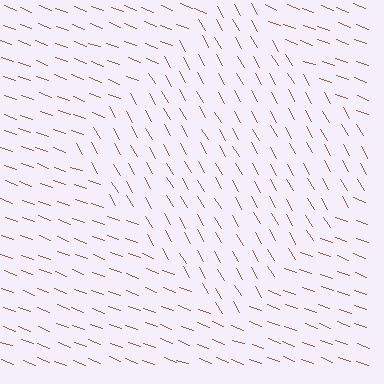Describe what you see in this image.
The image is filled with small brown line segments. A diamond region in the image has lines oriented differently from the surrounding lines, creating a visible texture boundary.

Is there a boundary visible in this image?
Yes, there is a texture boundary formed by a change in line orientation.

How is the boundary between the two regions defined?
The boundary is defined purely by a change in line orientation (approximately 39 degrees difference). All lines are the same color and thickness.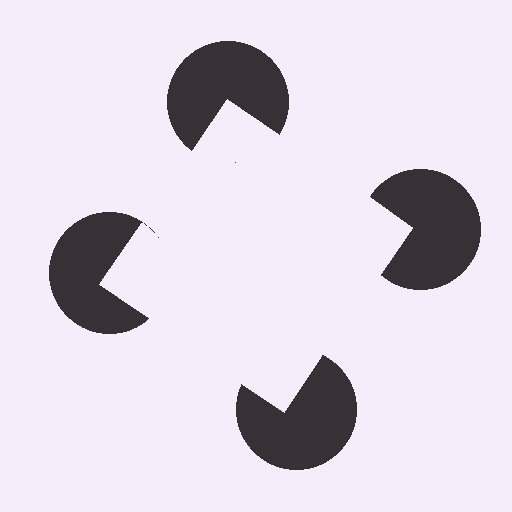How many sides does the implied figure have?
4 sides.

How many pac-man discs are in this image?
There are 4 — one at each vertex of the illusory square.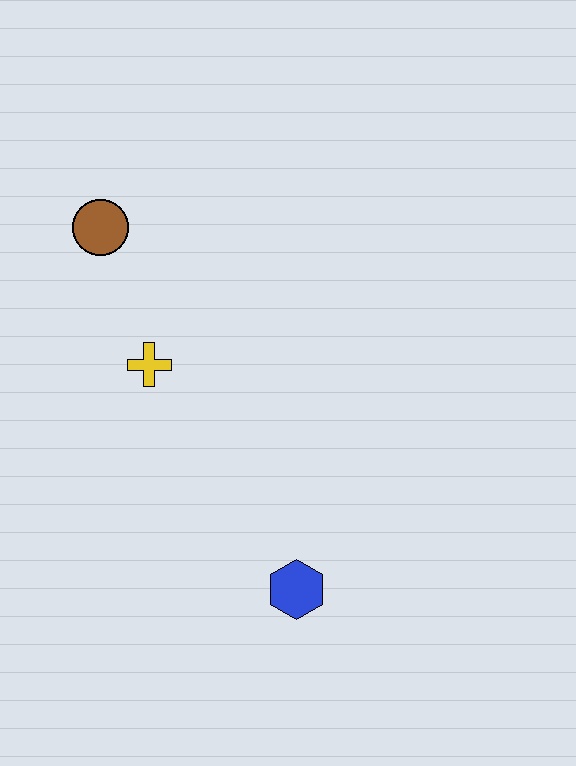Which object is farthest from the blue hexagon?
The brown circle is farthest from the blue hexagon.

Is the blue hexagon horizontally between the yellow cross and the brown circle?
No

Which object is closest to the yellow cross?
The brown circle is closest to the yellow cross.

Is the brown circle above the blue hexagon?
Yes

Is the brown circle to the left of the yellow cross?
Yes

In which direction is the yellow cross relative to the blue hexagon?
The yellow cross is above the blue hexagon.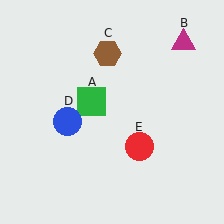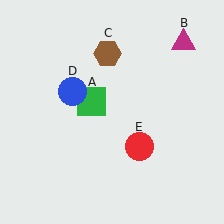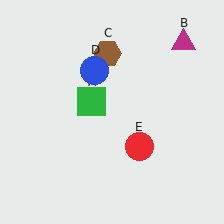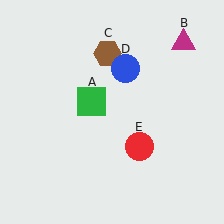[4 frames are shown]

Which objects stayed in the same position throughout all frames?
Green square (object A) and magenta triangle (object B) and brown hexagon (object C) and red circle (object E) remained stationary.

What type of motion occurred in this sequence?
The blue circle (object D) rotated clockwise around the center of the scene.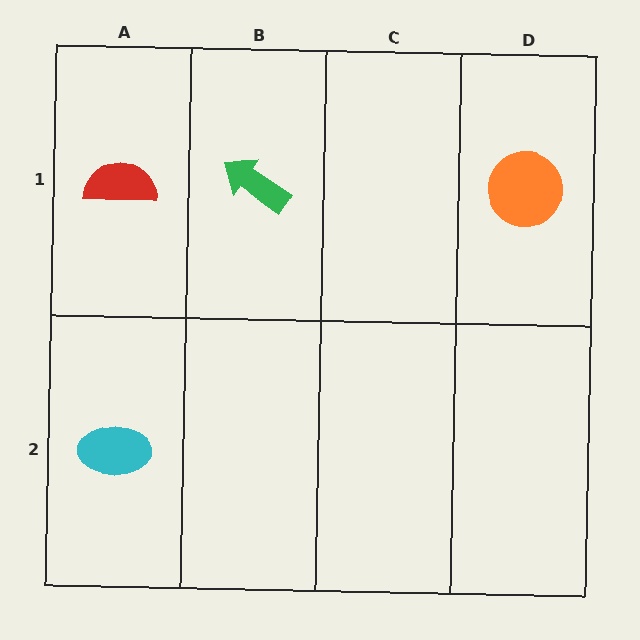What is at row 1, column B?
A green arrow.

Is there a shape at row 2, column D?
No, that cell is empty.